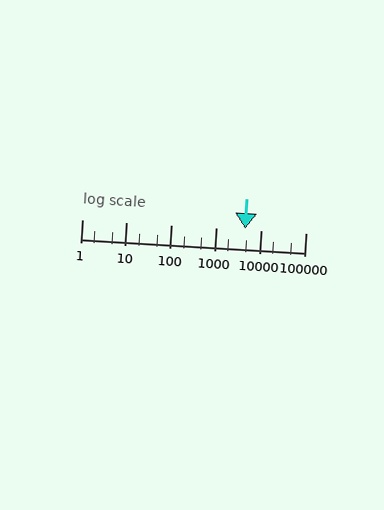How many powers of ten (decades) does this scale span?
The scale spans 5 decades, from 1 to 100000.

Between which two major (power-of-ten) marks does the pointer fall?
The pointer is between 1000 and 10000.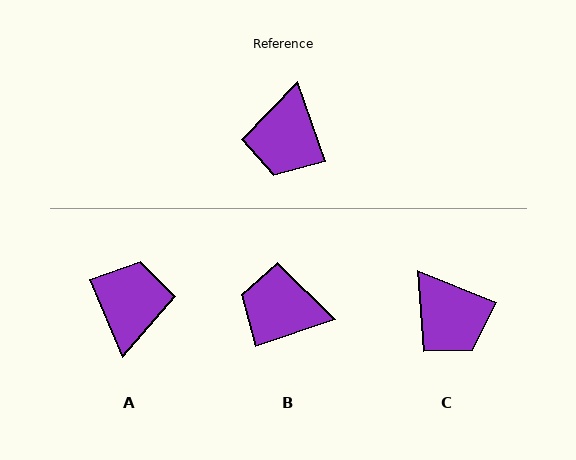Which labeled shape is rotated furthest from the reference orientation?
A, about 176 degrees away.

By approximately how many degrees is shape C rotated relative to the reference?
Approximately 49 degrees counter-clockwise.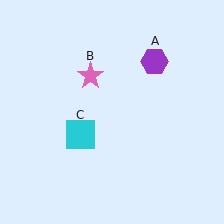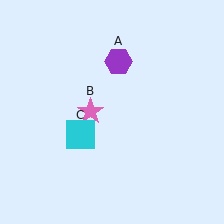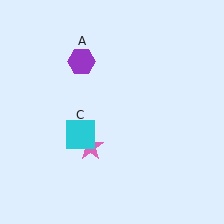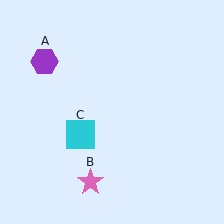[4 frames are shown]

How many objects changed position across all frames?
2 objects changed position: purple hexagon (object A), pink star (object B).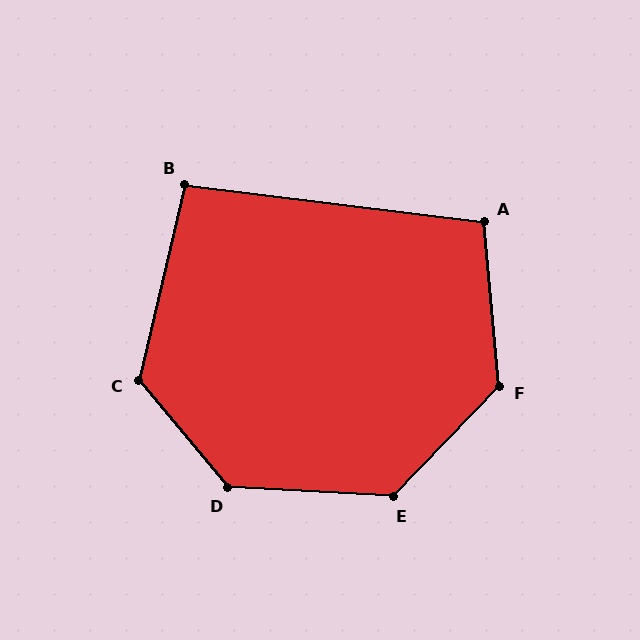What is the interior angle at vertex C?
Approximately 127 degrees (obtuse).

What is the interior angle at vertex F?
Approximately 131 degrees (obtuse).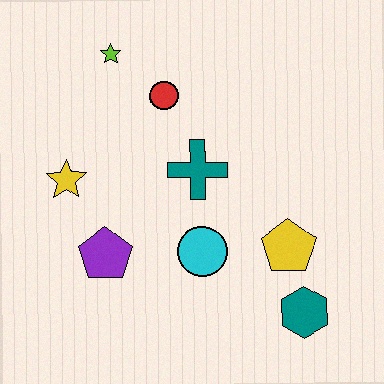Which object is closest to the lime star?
The red circle is closest to the lime star.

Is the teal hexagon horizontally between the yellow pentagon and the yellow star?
No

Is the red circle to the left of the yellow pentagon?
Yes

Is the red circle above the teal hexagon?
Yes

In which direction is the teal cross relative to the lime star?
The teal cross is below the lime star.